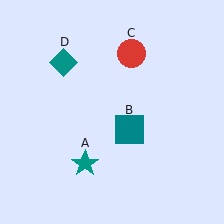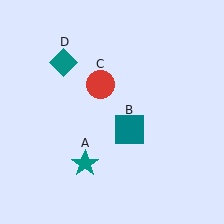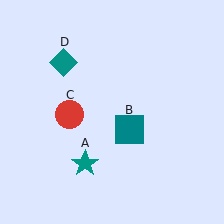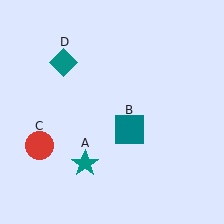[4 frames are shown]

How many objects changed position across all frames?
1 object changed position: red circle (object C).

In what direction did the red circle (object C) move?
The red circle (object C) moved down and to the left.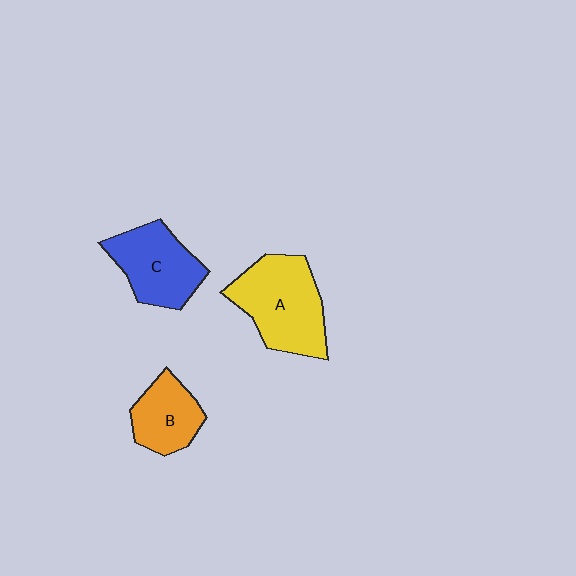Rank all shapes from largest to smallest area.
From largest to smallest: A (yellow), C (blue), B (orange).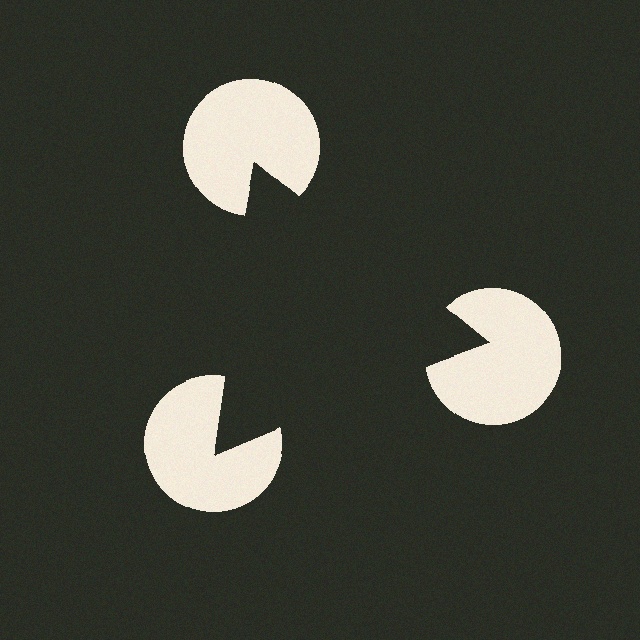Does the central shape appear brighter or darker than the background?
It typically appears slightly darker than the background, even though no actual brightness change is drawn.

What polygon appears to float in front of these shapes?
An illusory triangle — its edges are inferred from the aligned wedge cuts in the pac-man discs, not physically drawn.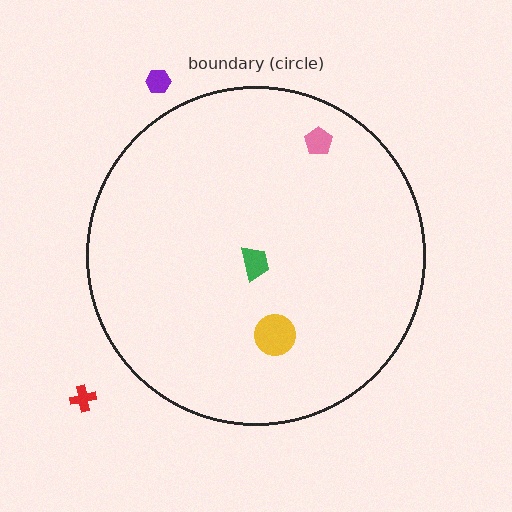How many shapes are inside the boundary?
3 inside, 2 outside.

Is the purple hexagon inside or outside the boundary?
Outside.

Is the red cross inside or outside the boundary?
Outside.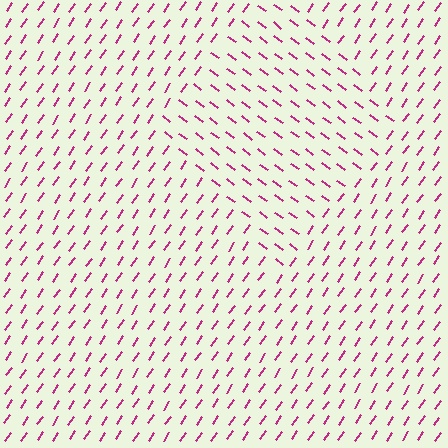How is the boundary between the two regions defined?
The boundary is defined purely by a change in line orientation (approximately 88 degrees difference). All lines are the same color and thickness.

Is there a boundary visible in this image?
Yes, there is a texture boundary formed by a change in line orientation.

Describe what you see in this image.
The image is filled with small magenta line segments. A diamond region in the image has lines oriented differently from the surrounding lines, creating a visible texture boundary.